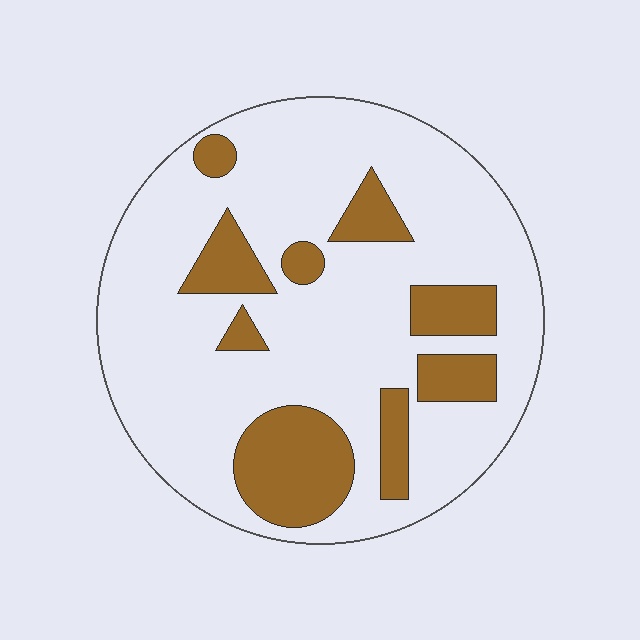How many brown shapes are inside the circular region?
9.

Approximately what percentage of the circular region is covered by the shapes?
Approximately 20%.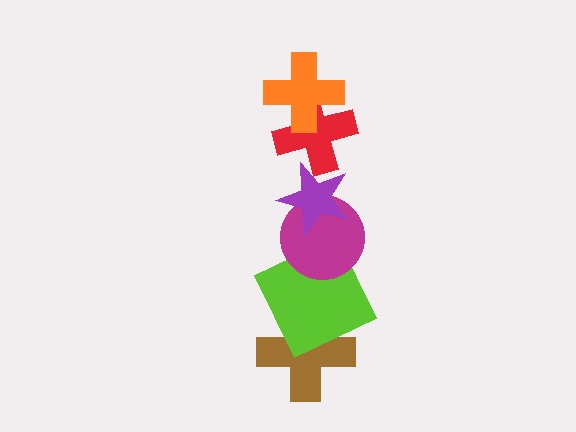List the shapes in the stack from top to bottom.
From top to bottom: the orange cross, the red cross, the purple star, the magenta circle, the lime square, the brown cross.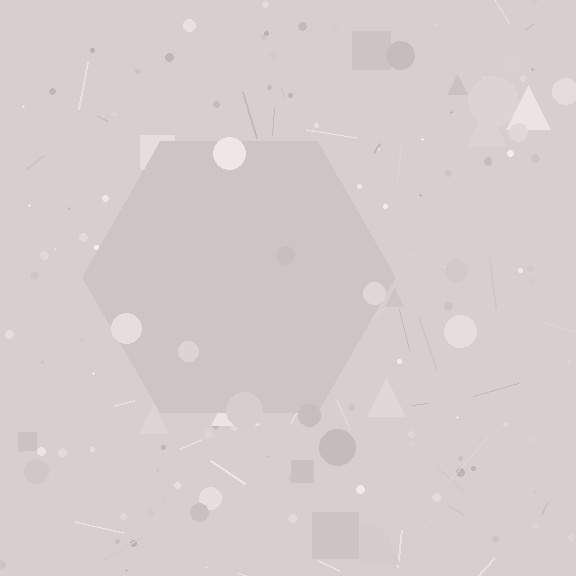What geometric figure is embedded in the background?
A hexagon is embedded in the background.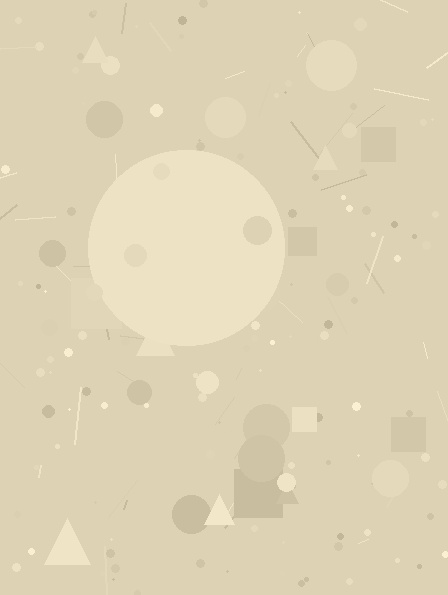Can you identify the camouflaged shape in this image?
The camouflaged shape is a circle.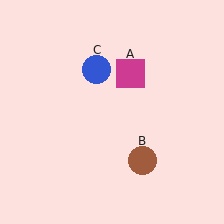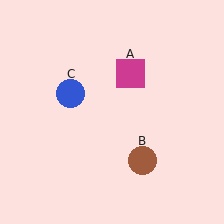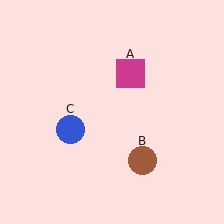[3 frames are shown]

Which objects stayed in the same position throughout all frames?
Magenta square (object A) and brown circle (object B) remained stationary.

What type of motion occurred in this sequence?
The blue circle (object C) rotated counterclockwise around the center of the scene.